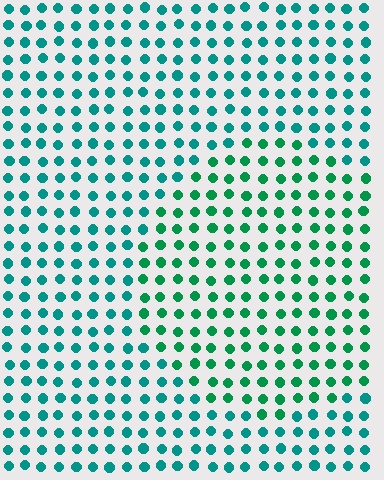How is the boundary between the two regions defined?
The boundary is defined purely by a slight shift in hue (about 27 degrees). Spacing, size, and orientation are identical on both sides.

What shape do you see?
I see a circle.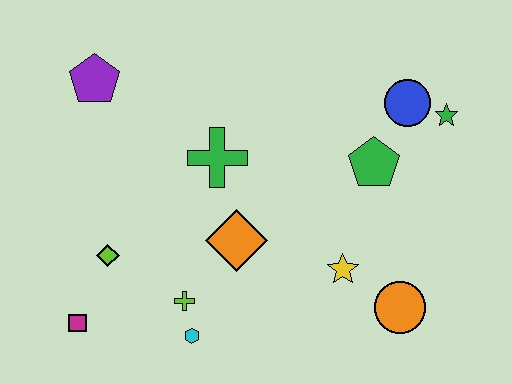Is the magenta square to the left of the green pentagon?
Yes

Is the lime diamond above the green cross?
No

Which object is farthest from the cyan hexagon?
The green star is farthest from the cyan hexagon.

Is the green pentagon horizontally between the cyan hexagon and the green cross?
No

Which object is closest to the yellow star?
The orange circle is closest to the yellow star.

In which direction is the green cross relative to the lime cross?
The green cross is above the lime cross.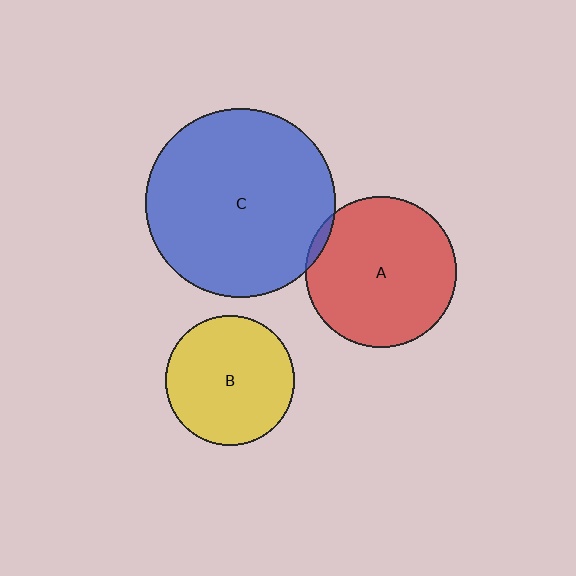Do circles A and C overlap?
Yes.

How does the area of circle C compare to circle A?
Approximately 1.6 times.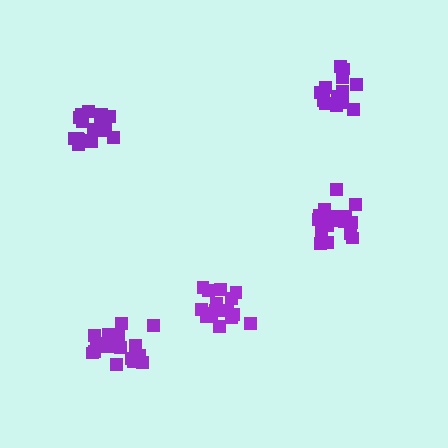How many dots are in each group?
Group 1: 15 dots, Group 2: 14 dots, Group 3: 17 dots, Group 4: 17 dots, Group 5: 19 dots (82 total).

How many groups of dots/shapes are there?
There are 5 groups.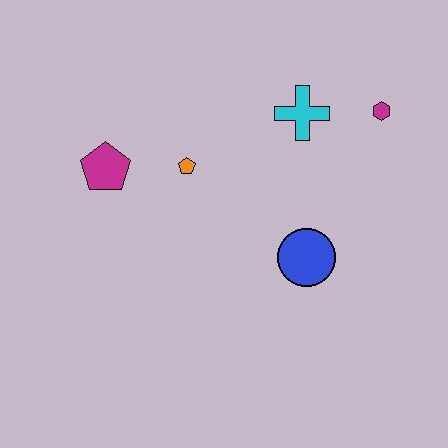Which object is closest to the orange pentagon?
The magenta pentagon is closest to the orange pentagon.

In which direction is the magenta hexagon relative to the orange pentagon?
The magenta hexagon is to the right of the orange pentagon.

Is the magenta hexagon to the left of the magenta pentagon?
No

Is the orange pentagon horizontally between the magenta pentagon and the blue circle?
Yes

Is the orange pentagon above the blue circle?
Yes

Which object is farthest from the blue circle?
The magenta pentagon is farthest from the blue circle.